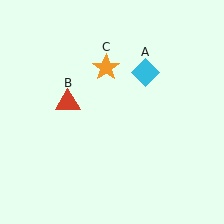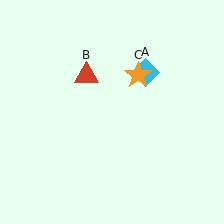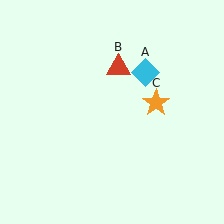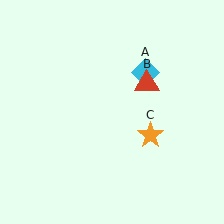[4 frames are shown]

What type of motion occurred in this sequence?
The red triangle (object B), orange star (object C) rotated clockwise around the center of the scene.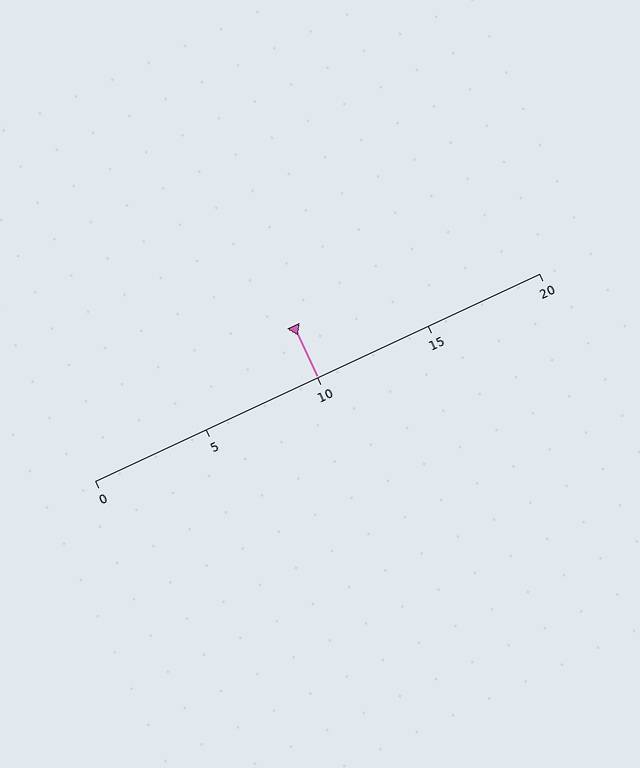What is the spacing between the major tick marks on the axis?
The major ticks are spaced 5 apart.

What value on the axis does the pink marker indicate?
The marker indicates approximately 10.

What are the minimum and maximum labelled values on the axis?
The axis runs from 0 to 20.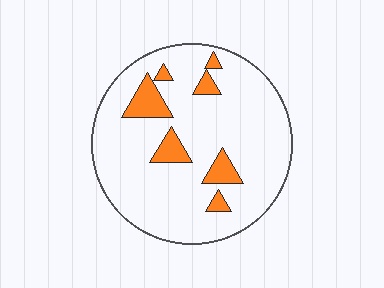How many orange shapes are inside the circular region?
7.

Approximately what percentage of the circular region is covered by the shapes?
Approximately 10%.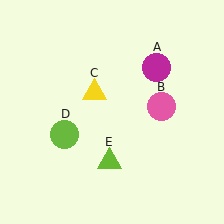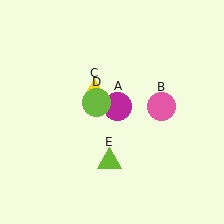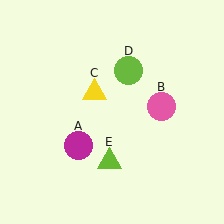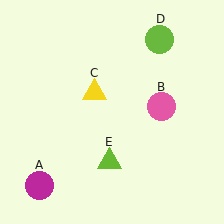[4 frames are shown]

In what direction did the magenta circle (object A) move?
The magenta circle (object A) moved down and to the left.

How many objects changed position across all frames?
2 objects changed position: magenta circle (object A), lime circle (object D).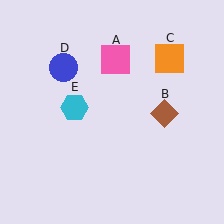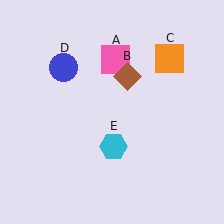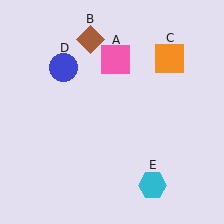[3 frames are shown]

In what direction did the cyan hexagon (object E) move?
The cyan hexagon (object E) moved down and to the right.